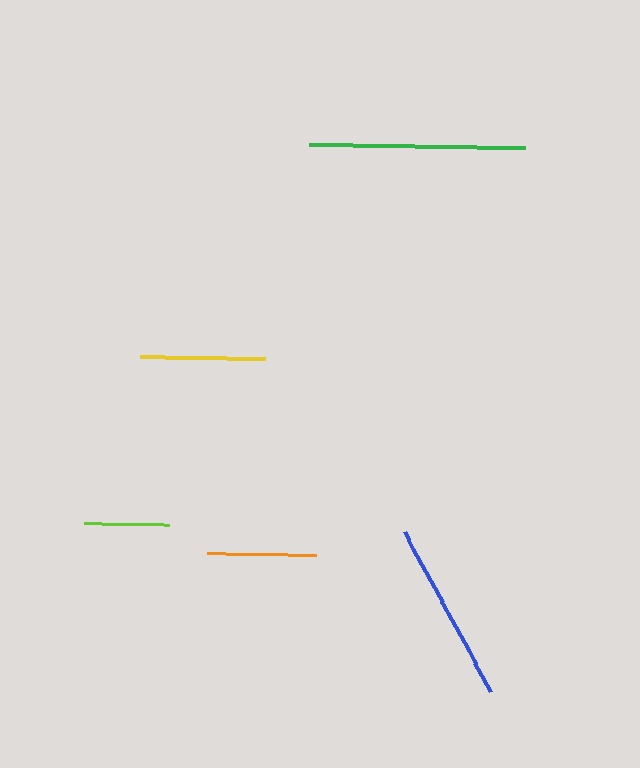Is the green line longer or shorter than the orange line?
The green line is longer than the orange line.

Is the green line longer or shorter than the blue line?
The green line is longer than the blue line.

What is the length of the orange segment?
The orange segment is approximately 108 pixels long.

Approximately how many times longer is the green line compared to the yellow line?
The green line is approximately 1.7 times the length of the yellow line.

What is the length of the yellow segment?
The yellow segment is approximately 125 pixels long.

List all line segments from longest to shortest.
From longest to shortest: green, blue, yellow, orange, lime.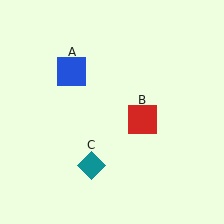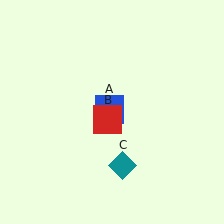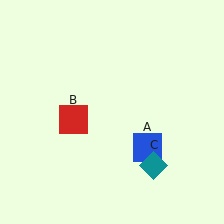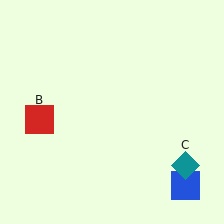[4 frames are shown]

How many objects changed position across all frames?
3 objects changed position: blue square (object A), red square (object B), teal diamond (object C).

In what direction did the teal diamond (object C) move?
The teal diamond (object C) moved right.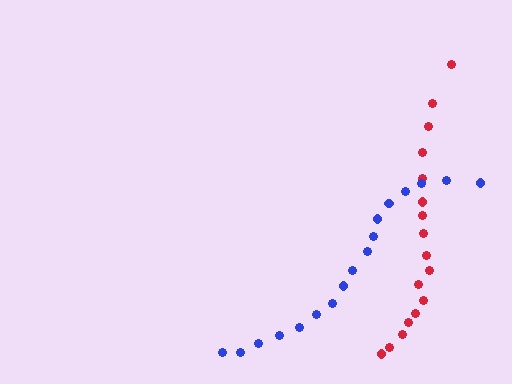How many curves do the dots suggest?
There are 2 distinct paths.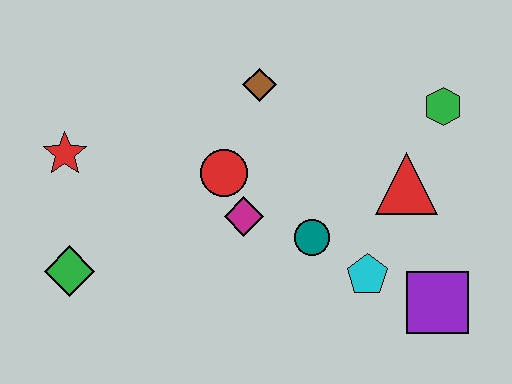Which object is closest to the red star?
The green diamond is closest to the red star.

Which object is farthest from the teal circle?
The red star is farthest from the teal circle.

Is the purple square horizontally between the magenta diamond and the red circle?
No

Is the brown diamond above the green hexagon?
Yes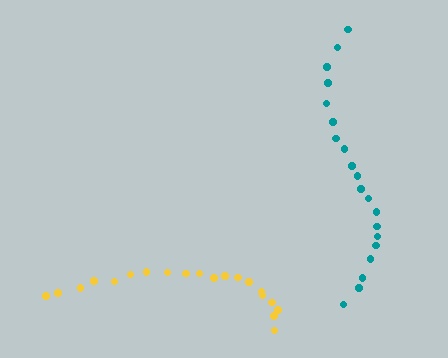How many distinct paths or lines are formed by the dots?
There are 2 distinct paths.